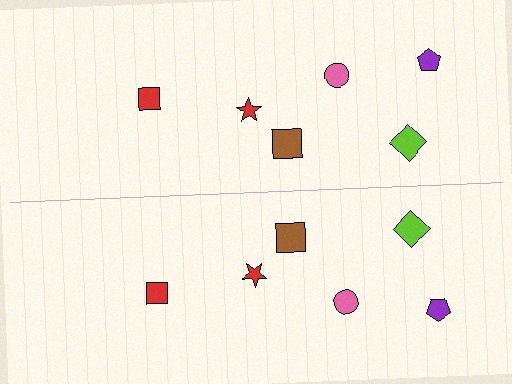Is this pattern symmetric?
Yes, this pattern has bilateral (reflection) symmetry.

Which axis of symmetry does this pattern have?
The pattern has a horizontal axis of symmetry running through the center of the image.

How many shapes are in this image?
There are 12 shapes in this image.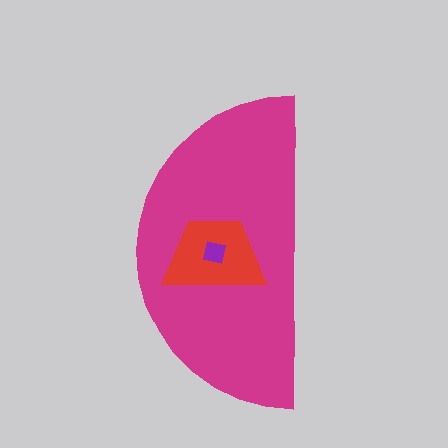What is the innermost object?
The purple square.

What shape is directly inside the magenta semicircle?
The red trapezoid.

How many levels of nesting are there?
3.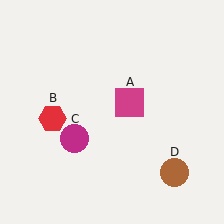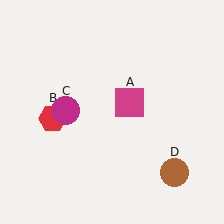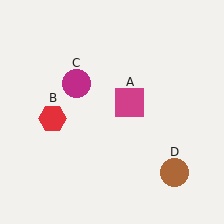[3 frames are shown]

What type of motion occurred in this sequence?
The magenta circle (object C) rotated clockwise around the center of the scene.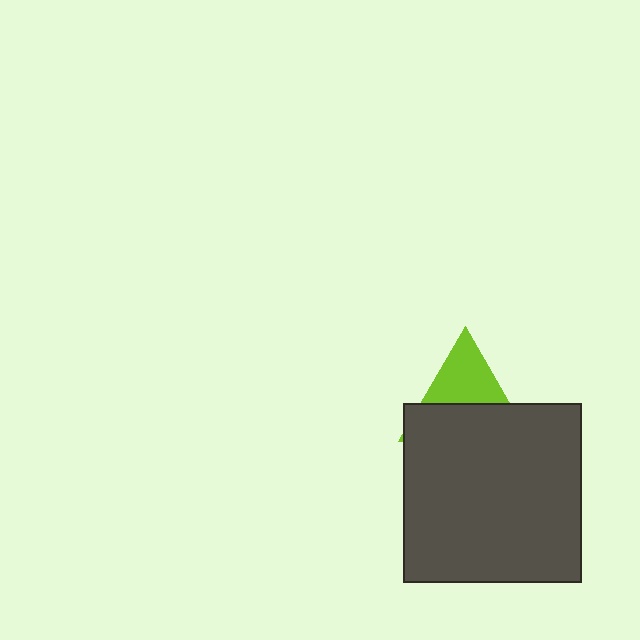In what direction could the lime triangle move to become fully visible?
The lime triangle could move up. That would shift it out from behind the dark gray square entirely.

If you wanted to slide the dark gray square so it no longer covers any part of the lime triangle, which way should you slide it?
Slide it down — that is the most direct way to separate the two shapes.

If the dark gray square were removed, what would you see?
You would see the complete lime triangle.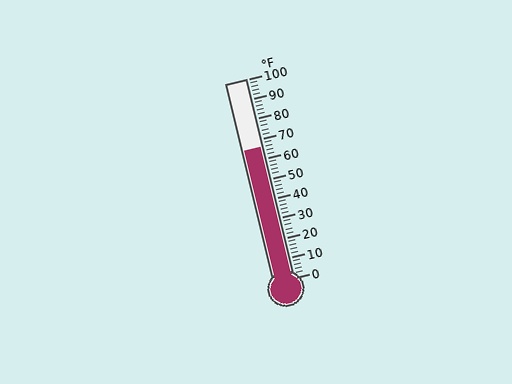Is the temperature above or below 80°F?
The temperature is below 80°F.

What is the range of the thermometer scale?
The thermometer scale ranges from 0°F to 100°F.